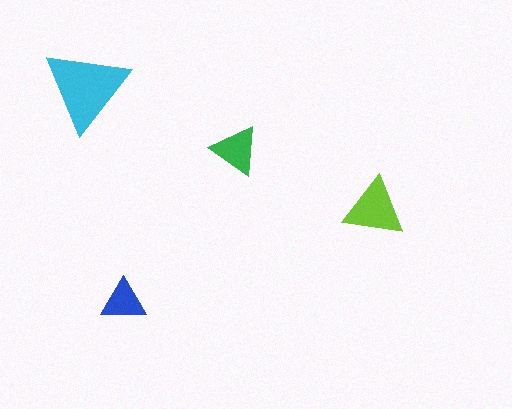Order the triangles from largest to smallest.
the cyan one, the lime one, the green one, the blue one.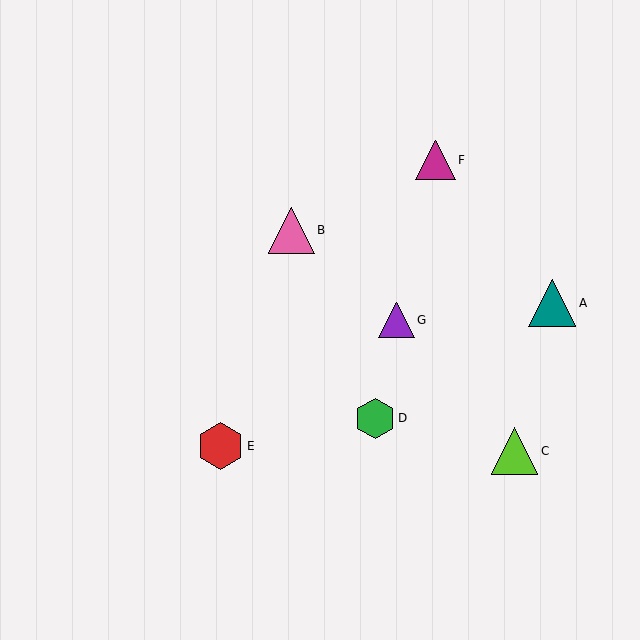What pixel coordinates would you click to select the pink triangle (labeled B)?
Click at (291, 230) to select the pink triangle B.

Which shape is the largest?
The teal triangle (labeled A) is the largest.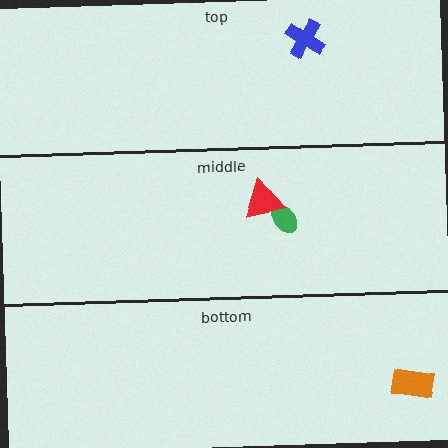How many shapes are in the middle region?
2.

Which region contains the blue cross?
The top region.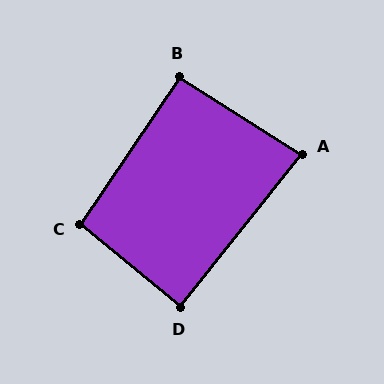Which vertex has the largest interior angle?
C, at approximately 96 degrees.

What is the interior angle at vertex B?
Approximately 91 degrees (approximately right).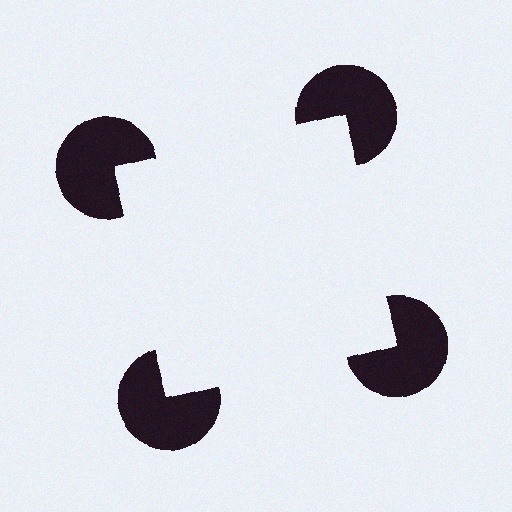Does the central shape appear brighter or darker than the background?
It typically appears slightly brighter than the background, even though no actual brightness change is drawn.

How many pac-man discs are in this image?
There are 4 — one at each vertex of the illusory square.